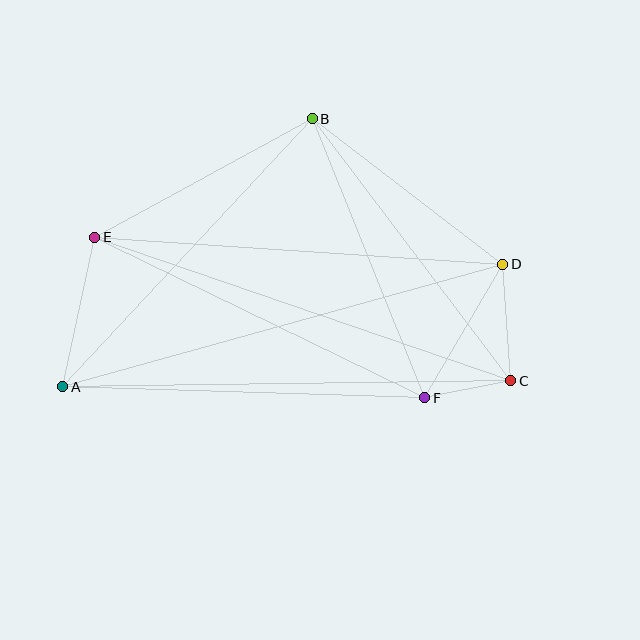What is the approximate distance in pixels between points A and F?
The distance between A and F is approximately 362 pixels.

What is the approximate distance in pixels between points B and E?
The distance between B and E is approximately 247 pixels.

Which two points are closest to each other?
Points C and F are closest to each other.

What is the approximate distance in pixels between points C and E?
The distance between C and E is approximately 440 pixels.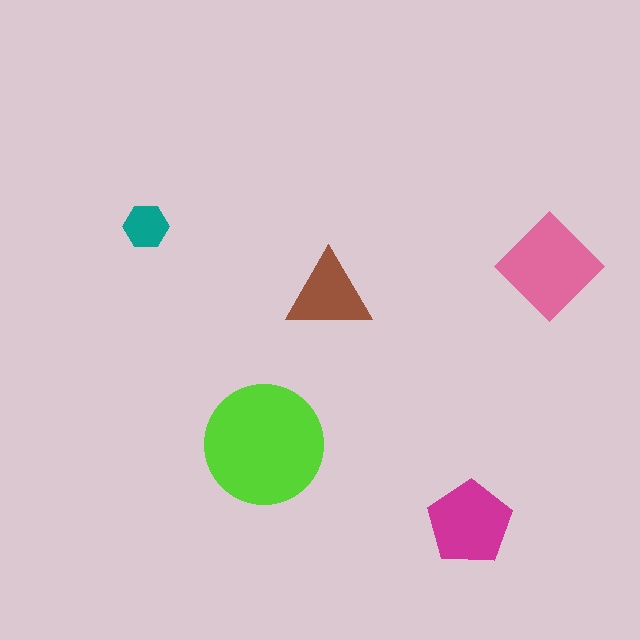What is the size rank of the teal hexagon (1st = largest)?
5th.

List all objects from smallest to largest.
The teal hexagon, the brown triangle, the magenta pentagon, the pink diamond, the lime circle.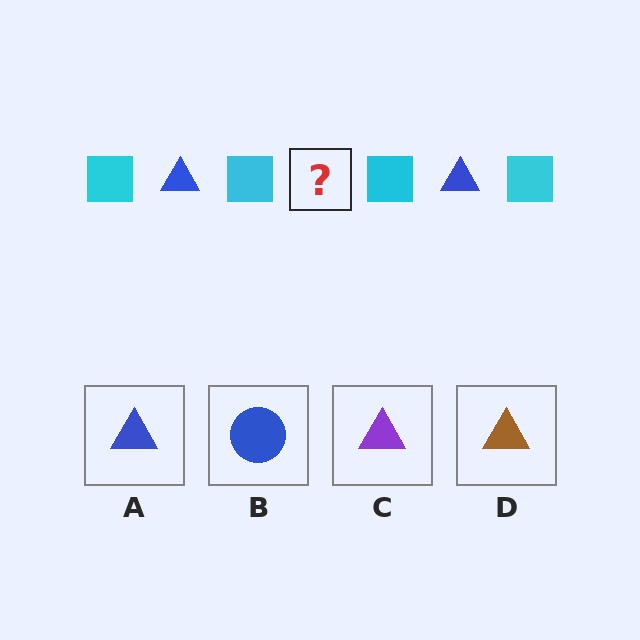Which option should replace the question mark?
Option A.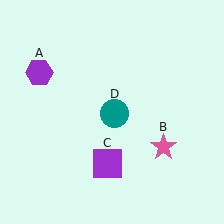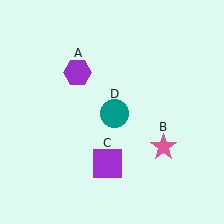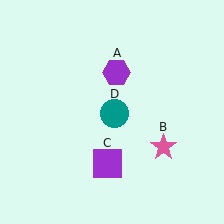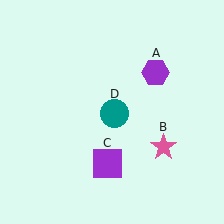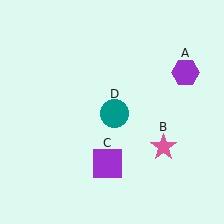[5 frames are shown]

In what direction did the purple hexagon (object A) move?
The purple hexagon (object A) moved right.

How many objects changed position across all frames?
1 object changed position: purple hexagon (object A).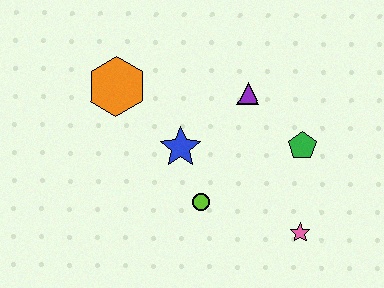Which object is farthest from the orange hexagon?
The pink star is farthest from the orange hexagon.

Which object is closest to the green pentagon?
The purple triangle is closest to the green pentagon.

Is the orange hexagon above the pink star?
Yes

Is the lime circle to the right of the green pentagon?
No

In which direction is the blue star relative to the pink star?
The blue star is to the left of the pink star.